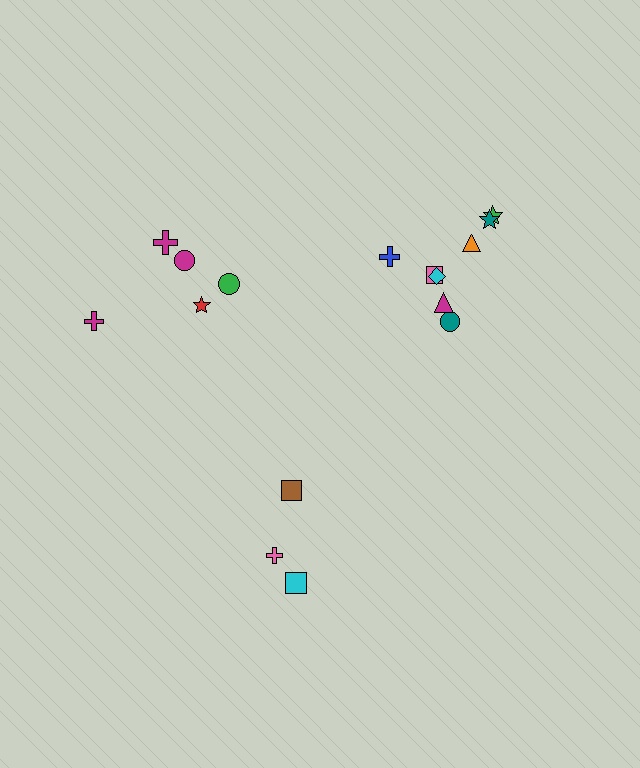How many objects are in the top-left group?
There are 5 objects.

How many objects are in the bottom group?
There are 3 objects.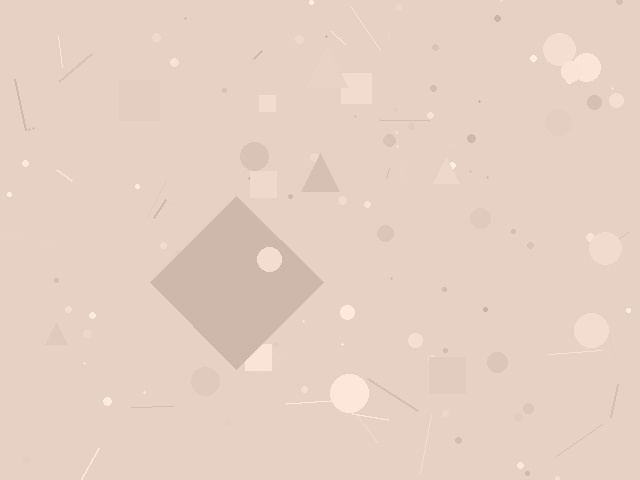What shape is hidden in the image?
A diamond is hidden in the image.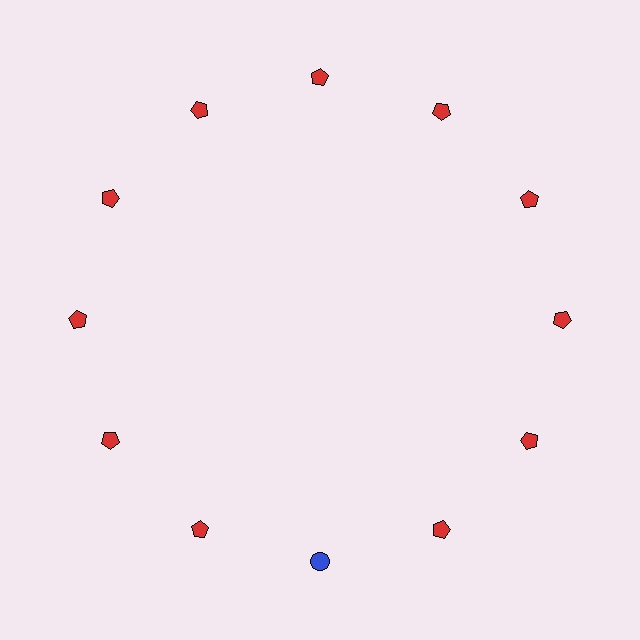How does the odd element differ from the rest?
It differs in both color (blue instead of red) and shape (circle instead of pentagon).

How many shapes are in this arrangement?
There are 12 shapes arranged in a ring pattern.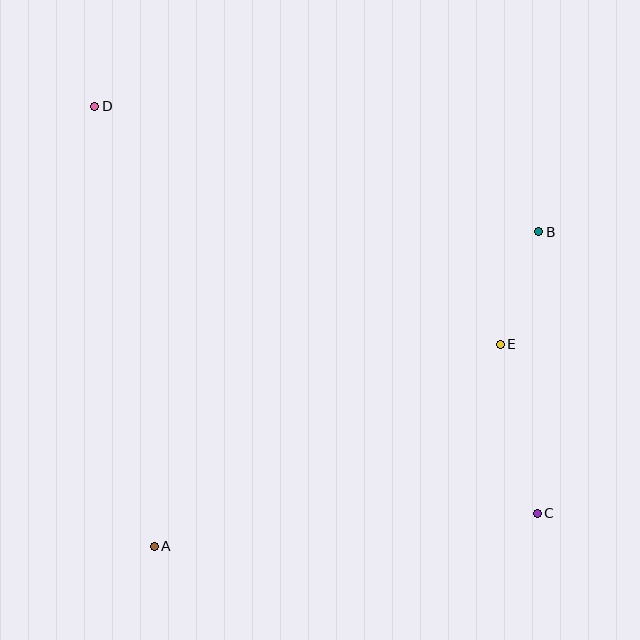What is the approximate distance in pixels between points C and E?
The distance between C and E is approximately 173 pixels.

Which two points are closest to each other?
Points B and E are closest to each other.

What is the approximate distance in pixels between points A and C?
The distance between A and C is approximately 385 pixels.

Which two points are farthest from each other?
Points C and D are farthest from each other.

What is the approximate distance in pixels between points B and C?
The distance between B and C is approximately 281 pixels.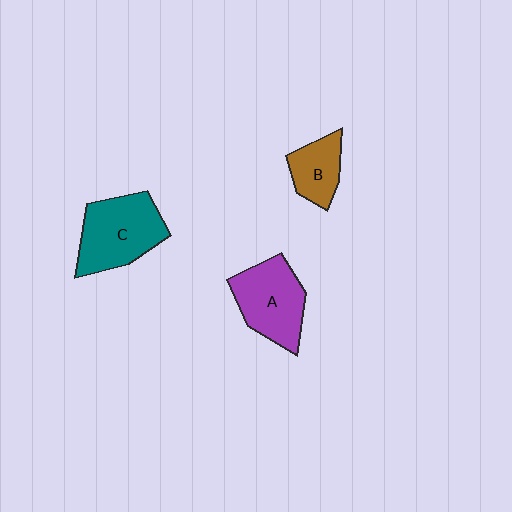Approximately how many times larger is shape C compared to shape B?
Approximately 1.8 times.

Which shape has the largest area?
Shape C (teal).